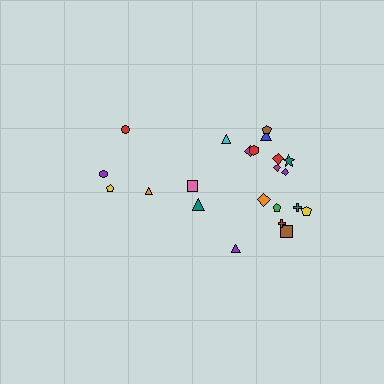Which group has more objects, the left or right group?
The right group.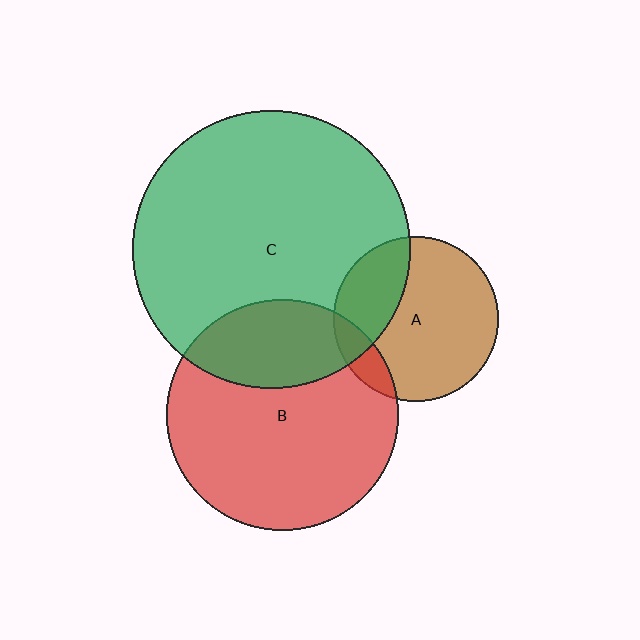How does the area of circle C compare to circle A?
Approximately 2.8 times.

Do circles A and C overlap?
Yes.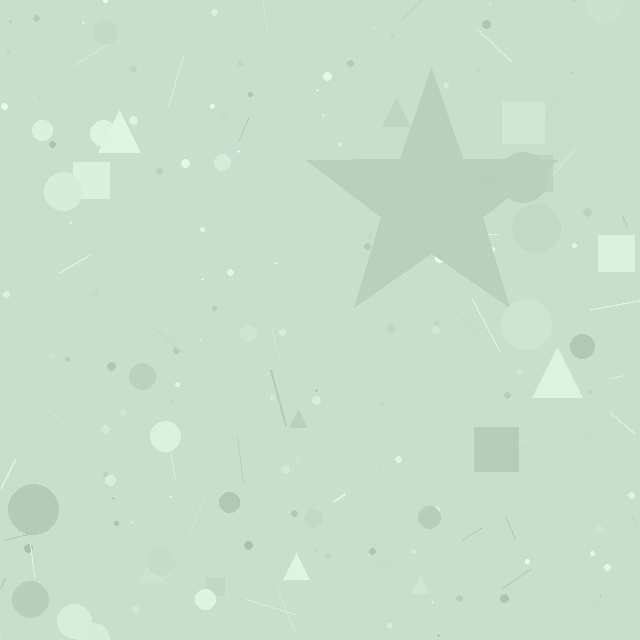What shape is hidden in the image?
A star is hidden in the image.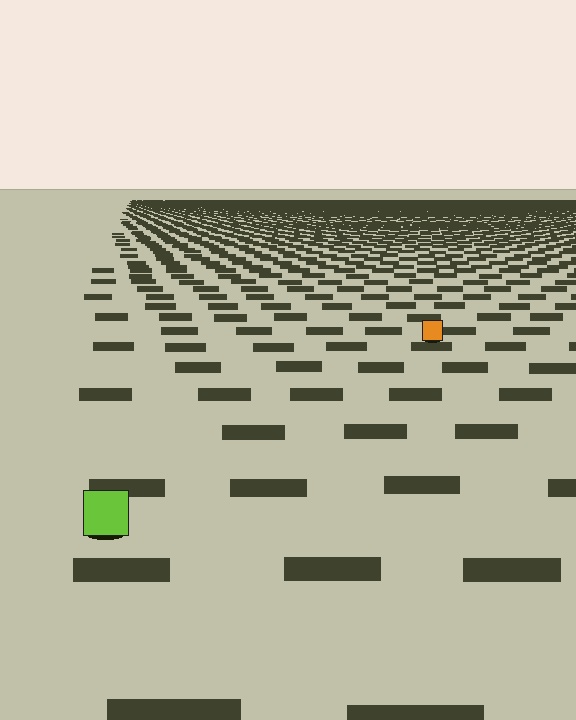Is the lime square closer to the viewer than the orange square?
Yes. The lime square is closer — you can tell from the texture gradient: the ground texture is coarser near it.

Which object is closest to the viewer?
The lime square is closest. The texture marks near it are larger and more spread out.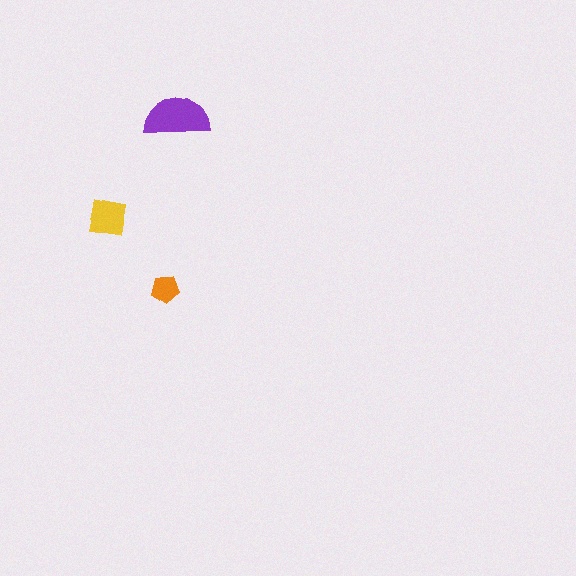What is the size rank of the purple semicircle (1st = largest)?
1st.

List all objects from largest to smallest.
The purple semicircle, the yellow square, the orange pentagon.